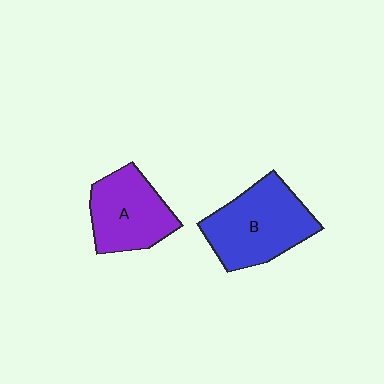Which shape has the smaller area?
Shape A (purple).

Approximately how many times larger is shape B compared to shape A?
Approximately 1.2 times.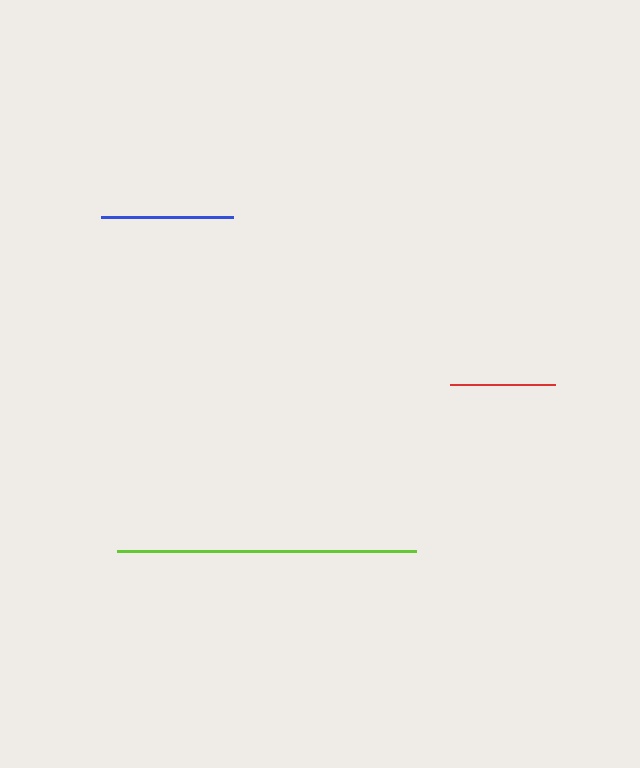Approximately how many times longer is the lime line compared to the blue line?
The lime line is approximately 2.3 times the length of the blue line.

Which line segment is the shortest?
The red line is the shortest at approximately 105 pixels.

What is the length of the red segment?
The red segment is approximately 105 pixels long.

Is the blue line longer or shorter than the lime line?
The lime line is longer than the blue line.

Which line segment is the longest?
The lime line is the longest at approximately 298 pixels.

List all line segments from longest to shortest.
From longest to shortest: lime, blue, red.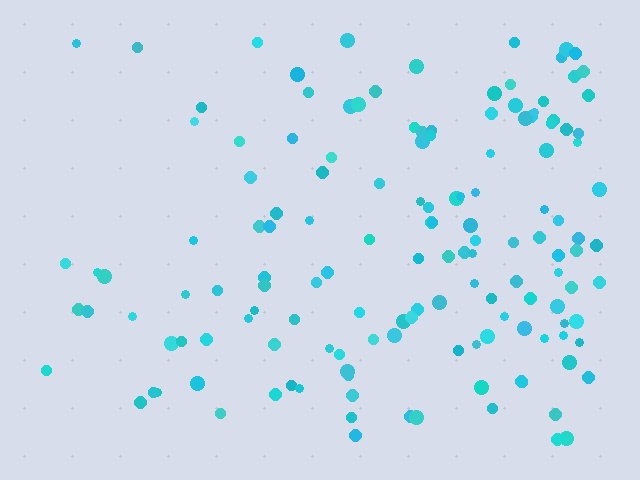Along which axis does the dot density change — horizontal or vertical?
Horizontal.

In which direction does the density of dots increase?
From left to right, with the right side densest.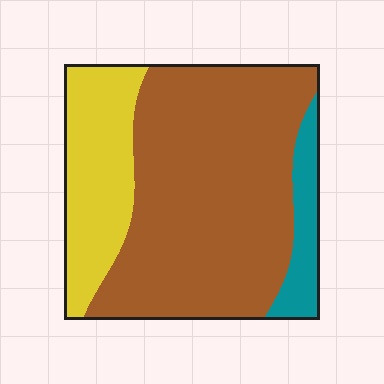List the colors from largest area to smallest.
From largest to smallest: brown, yellow, teal.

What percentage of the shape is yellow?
Yellow covers about 25% of the shape.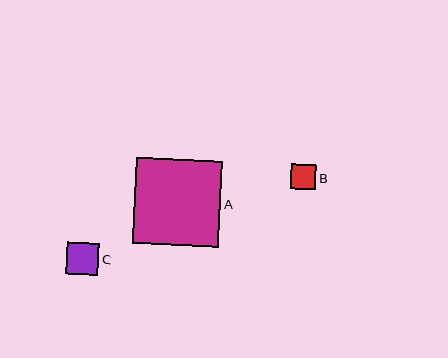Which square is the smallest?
Square B is the smallest with a size of approximately 25 pixels.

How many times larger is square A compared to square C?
Square A is approximately 2.7 times the size of square C.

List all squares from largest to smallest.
From largest to smallest: A, C, B.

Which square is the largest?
Square A is the largest with a size of approximately 87 pixels.